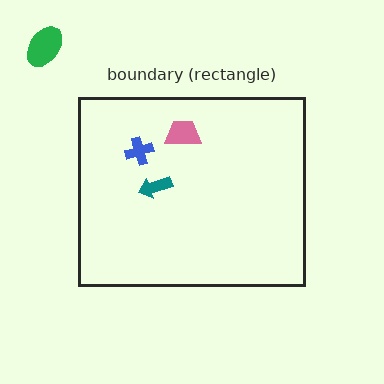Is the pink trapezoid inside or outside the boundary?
Inside.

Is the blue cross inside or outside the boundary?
Inside.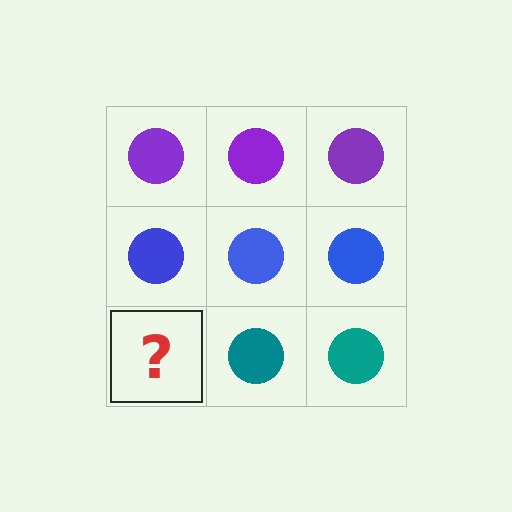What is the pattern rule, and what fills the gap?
The rule is that each row has a consistent color. The gap should be filled with a teal circle.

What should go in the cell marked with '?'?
The missing cell should contain a teal circle.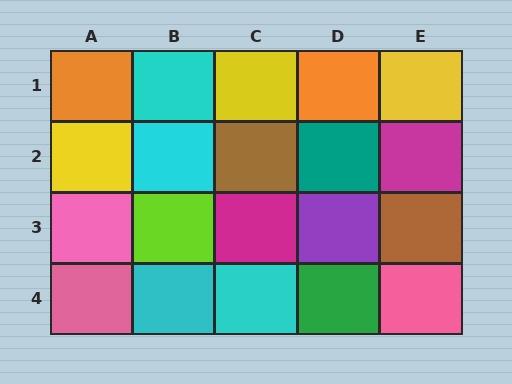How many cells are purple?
1 cell is purple.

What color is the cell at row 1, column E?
Yellow.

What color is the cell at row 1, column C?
Yellow.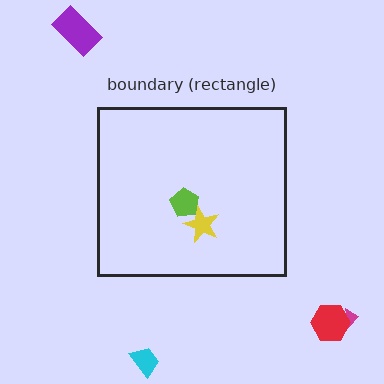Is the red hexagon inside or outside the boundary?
Outside.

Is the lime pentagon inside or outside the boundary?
Inside.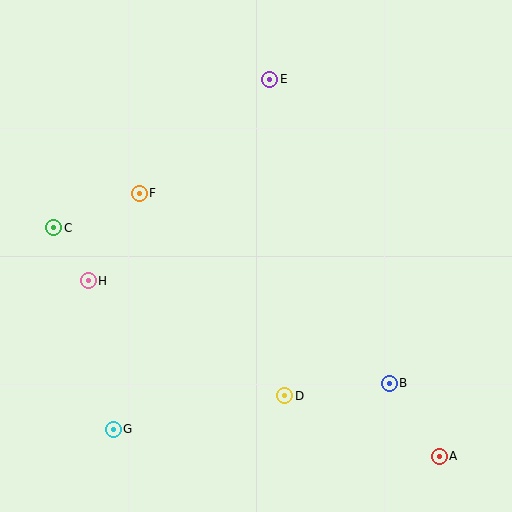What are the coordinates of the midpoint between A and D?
The midpoint between A and D is at (362, 426).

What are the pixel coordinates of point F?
Point F is at (139, 193).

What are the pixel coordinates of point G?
Point G is at (113, 429).